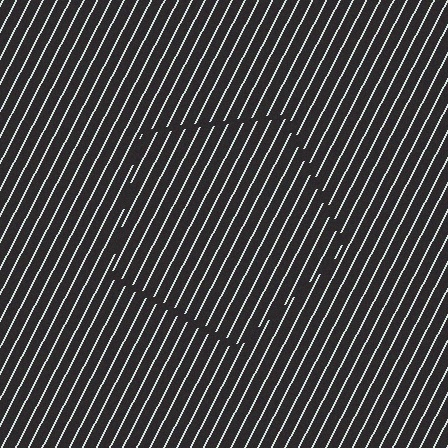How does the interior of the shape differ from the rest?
The interior of the shape contains the same grating, shifted by half a period — the contour is defined by the phase discontinuity where line-ends from the inner and outer gratings abut.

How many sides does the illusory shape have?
5 sides — the line-ends trace a pentagon.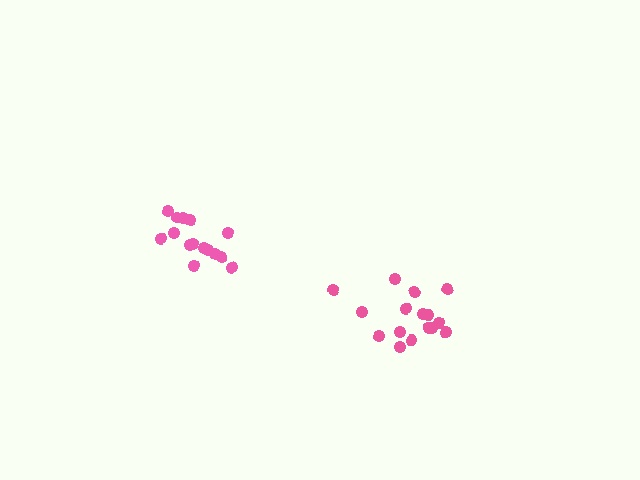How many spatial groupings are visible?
There are 2 spatial groupings.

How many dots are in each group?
Group 1: 16 dots, Group 2: 15 dots (31 total).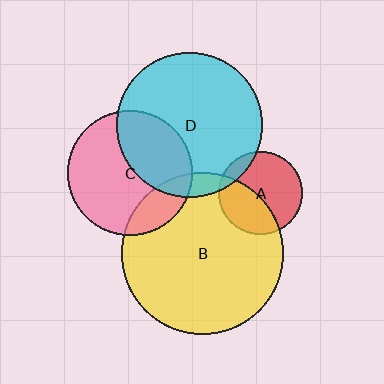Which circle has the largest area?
Circle B (yellow).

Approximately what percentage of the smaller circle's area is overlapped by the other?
Approximately 40%.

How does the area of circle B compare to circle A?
Approximately 3.8 times.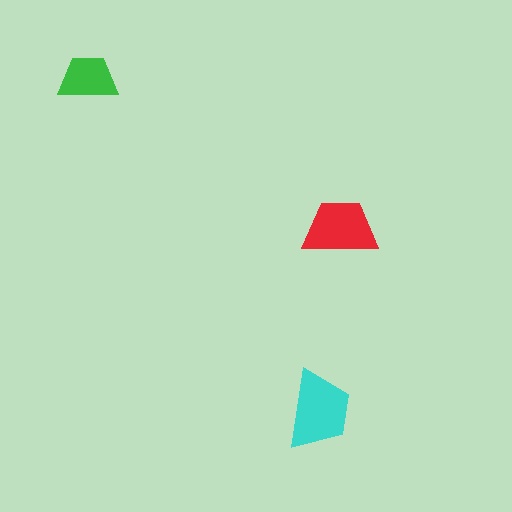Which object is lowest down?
The cyan trapezoid is bottommost.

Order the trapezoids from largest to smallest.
the cyan one, the red one, the green one.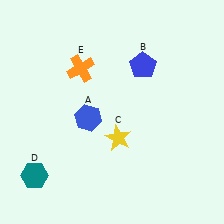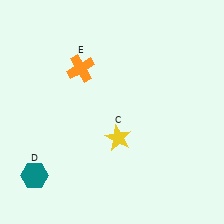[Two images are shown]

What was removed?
The blue pentagon (B), the blue hexagon (A) were removed in Image 2.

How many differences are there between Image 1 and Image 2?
There are 2 differences between the two images.